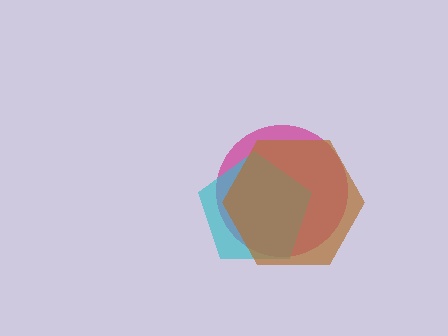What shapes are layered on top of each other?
The layered shapes are: a magenta circle, a cyan pentagon, a brown hexagon.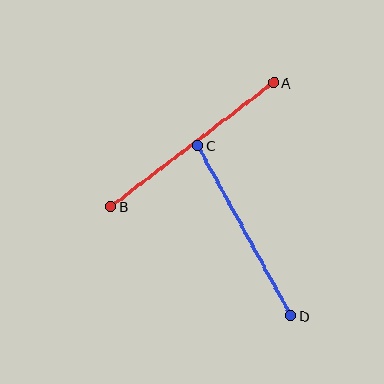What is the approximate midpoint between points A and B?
The midpoint is at approximately (192, 144) pixels.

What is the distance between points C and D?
The distance is approximately 194 pixels.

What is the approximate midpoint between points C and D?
The midpoint is at approximately (244, 231) pixels.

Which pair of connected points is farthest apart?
Points A and B are farthest apart.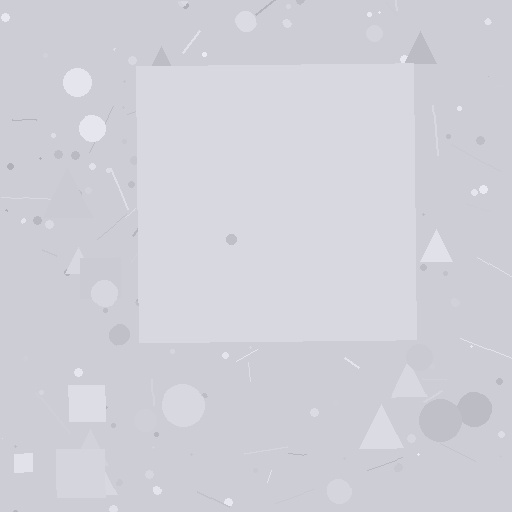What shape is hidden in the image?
A square is hidden in the image.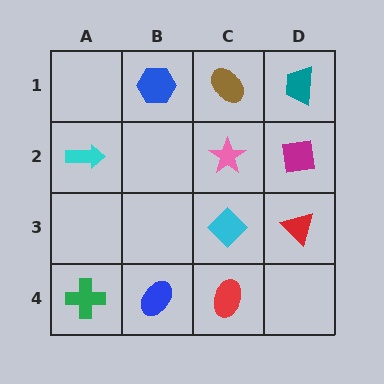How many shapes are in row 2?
3 shapes.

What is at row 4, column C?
A red ellipse.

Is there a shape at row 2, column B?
No, that cell is empty.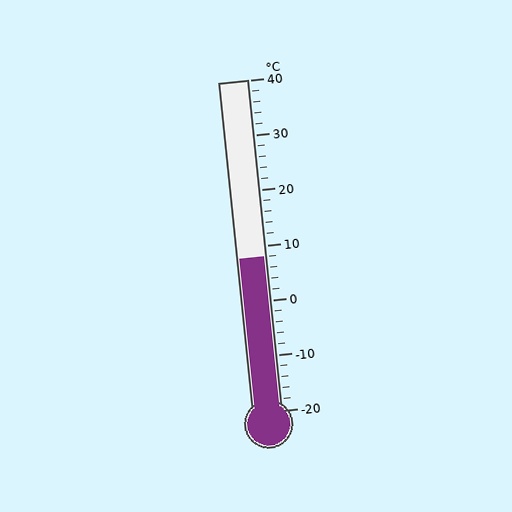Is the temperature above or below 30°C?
The temperature is below 30°C.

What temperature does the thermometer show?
The thermometer shows approximately 8°C.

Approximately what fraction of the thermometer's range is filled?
The thermometer is filled to approximately 45% of its range.